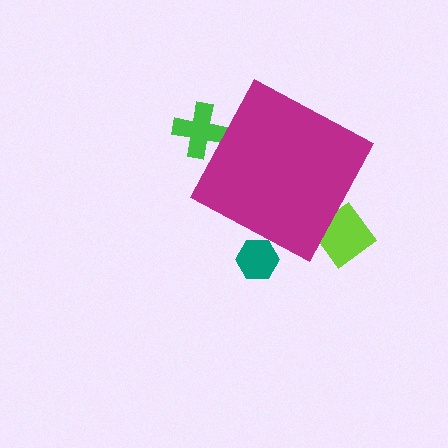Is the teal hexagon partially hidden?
Yes, the teal hexagon is partially hidden behind the magenta diamond.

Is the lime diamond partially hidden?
Yes, the lime diamond is partially hidden behind the magenta diamond.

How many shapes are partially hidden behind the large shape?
3 shapes are partially hidden.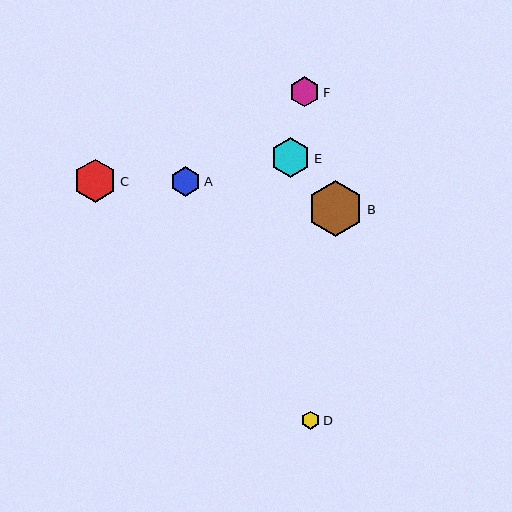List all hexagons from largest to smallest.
From largest to smallest: B, C, E, F, A, D.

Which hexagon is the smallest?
Hexagon D is the smallest with a size of approximately 18 pixels.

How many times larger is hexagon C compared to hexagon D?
Hexagon C is approximately 2.4 times the size of hexagon D.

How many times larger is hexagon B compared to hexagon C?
Hexagon B is approximately 1.3 times the size of hexagon C.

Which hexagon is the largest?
Hexagon B is the largest with a size of approximately 56 pixels.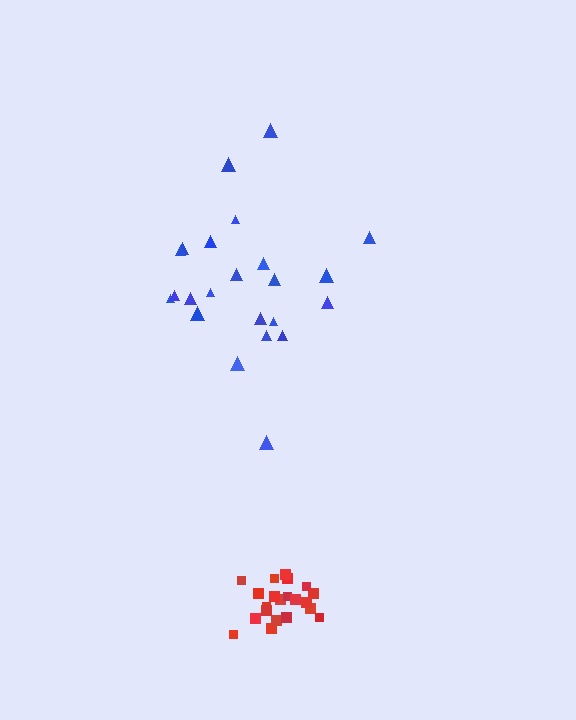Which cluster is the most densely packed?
Red.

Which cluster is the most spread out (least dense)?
Blue.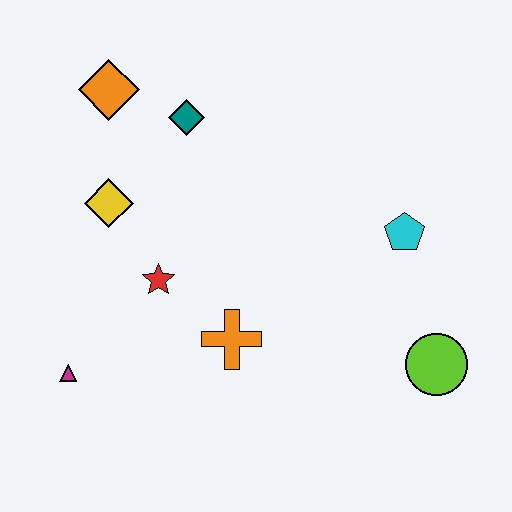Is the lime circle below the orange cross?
Yes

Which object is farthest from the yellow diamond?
The lime circle is farthest from the yellow diamond.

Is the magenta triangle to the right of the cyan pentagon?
No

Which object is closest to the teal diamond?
The orange diamond is closest to the teal diamond.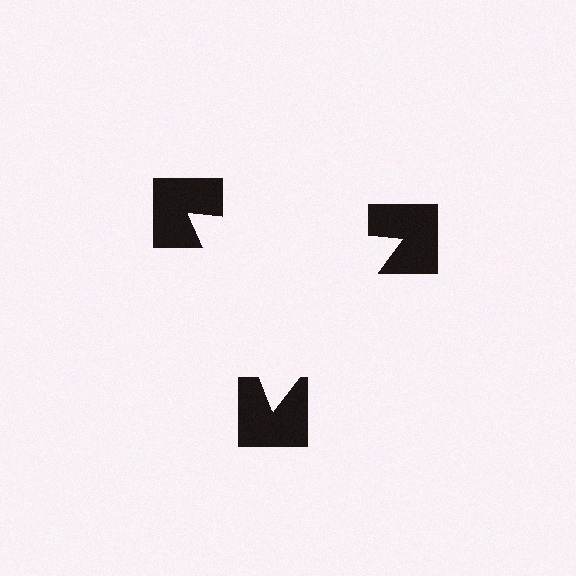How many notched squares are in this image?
There are 3 — one at each vertex of the illusory triangle.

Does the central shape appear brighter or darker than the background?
It typically appears slightly brighter than the background, even though no actual brightness change is drawn.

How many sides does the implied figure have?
3 sides.